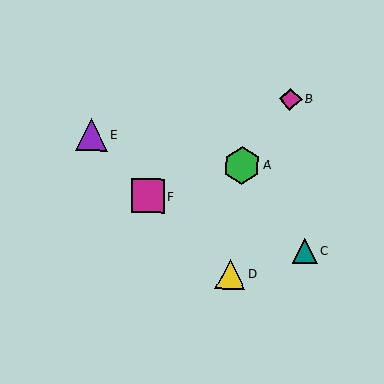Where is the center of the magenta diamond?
The center of the magenta diamond is at (290, 99).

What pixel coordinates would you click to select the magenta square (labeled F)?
Click at (148, 196) to select the magenta square F.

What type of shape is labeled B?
Shape B is a magenta diamond.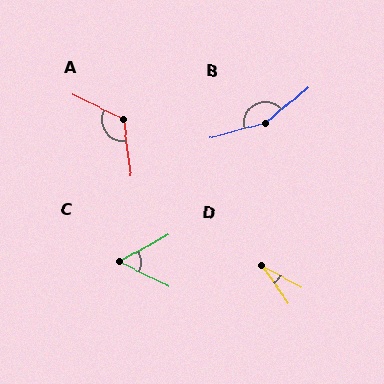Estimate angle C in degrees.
Approximately 56 degrees.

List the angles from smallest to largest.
D (27°), C (56°), A (123°), B (155°).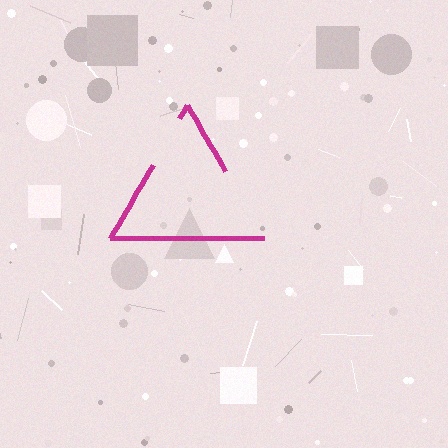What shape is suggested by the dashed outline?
The dashed outline suggests a triangle.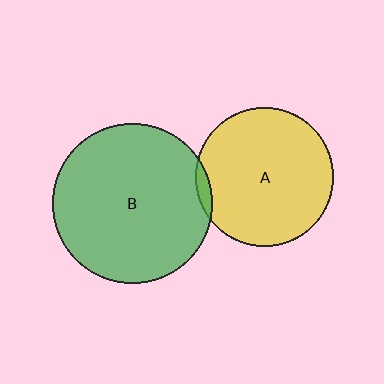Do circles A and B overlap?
Yes.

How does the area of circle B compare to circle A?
Approximately 1.3 times.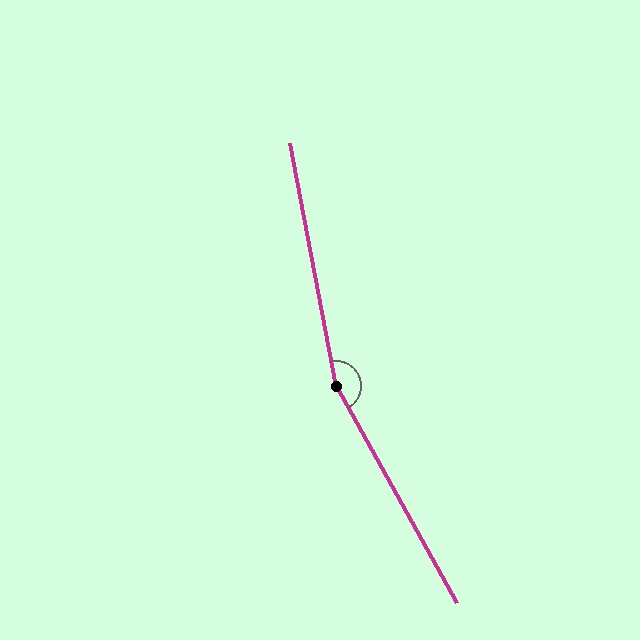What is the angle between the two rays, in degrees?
Approximately 162 degrees.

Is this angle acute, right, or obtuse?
It is obtuse.